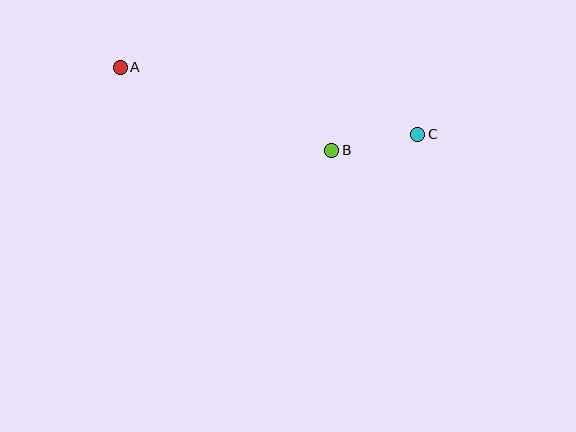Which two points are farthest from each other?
Points A and C are farthest from each other.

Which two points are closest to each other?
Points B and C are closest to each other.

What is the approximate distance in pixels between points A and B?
The distance between A and B is approximately 227 pixels.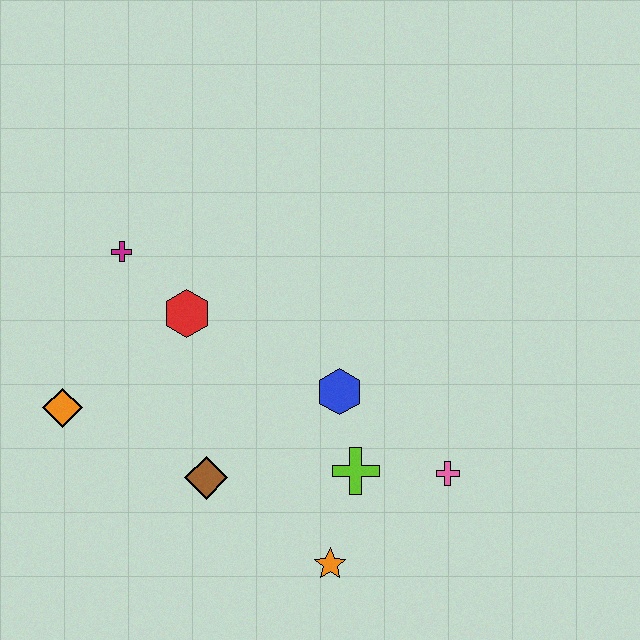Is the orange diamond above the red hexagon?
No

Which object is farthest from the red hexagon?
The pink cross is farthest from the red hexagon.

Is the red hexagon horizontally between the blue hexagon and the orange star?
No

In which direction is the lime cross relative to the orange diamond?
The lime cross is to the right of the orange diamond.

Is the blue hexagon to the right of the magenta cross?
Yes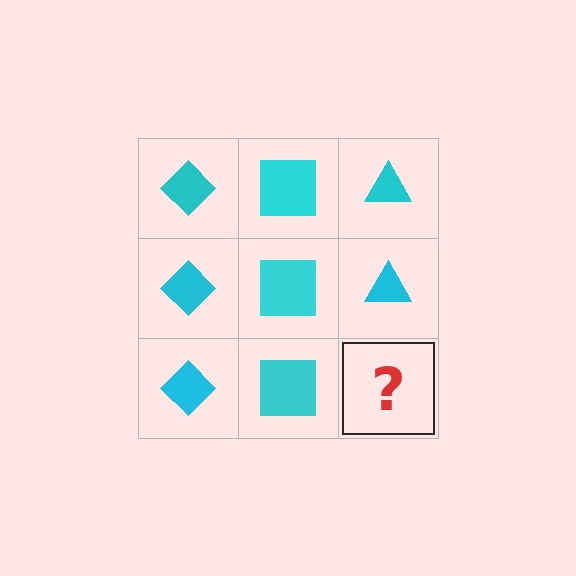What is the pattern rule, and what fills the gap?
The rule is that each column has a consistent shape. The gap should be filled with a cyan triangle.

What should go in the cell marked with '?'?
The missing cell should contain a cyan triangle.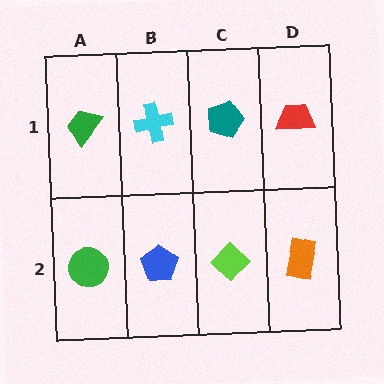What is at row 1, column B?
A cyan cross.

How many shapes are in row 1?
4 shapes.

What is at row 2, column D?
An orange rectangle.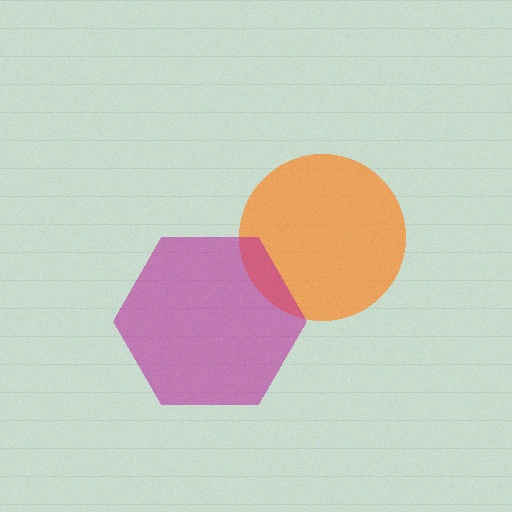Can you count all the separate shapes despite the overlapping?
Yes, there are 2 separate shapes.